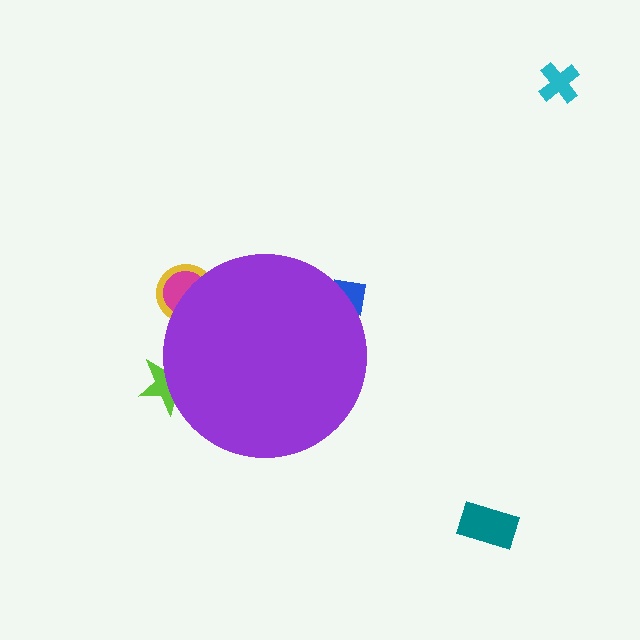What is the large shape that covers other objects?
A purple circle.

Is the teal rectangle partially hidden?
No, the teal rectangle is fully visible.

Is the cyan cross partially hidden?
No, the cyan cross is fully visible.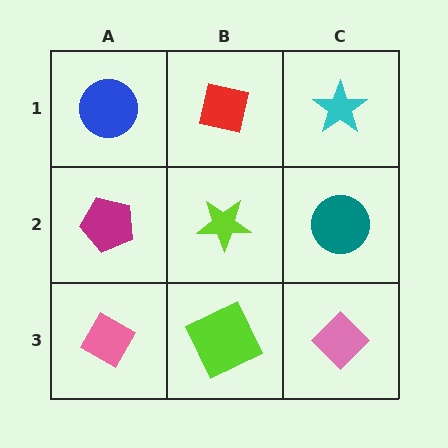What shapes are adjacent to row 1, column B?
A lime star (row 2, column B), a blue circle (row 1, column A), a cyan star (row 1, column C).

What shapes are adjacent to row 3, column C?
A teal circle (row 2, column C), a lime square (row 3, column B).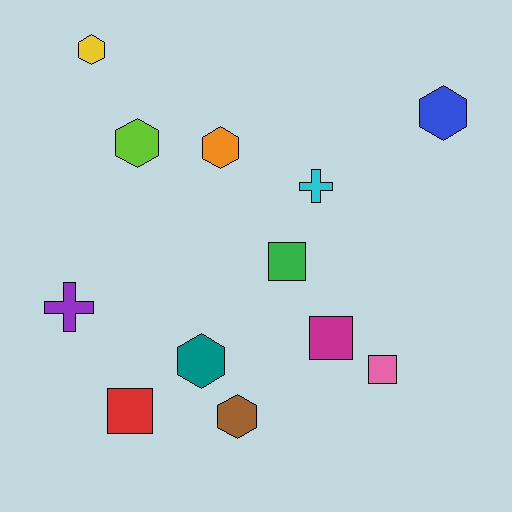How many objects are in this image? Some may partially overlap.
There are 12 objects.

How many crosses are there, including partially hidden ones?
There are 2 crosses.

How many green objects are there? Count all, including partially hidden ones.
There is 1 green object.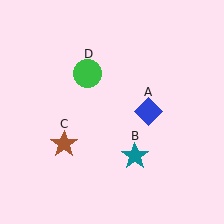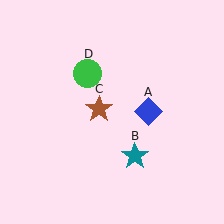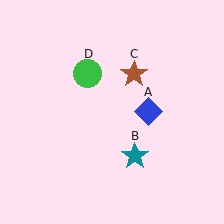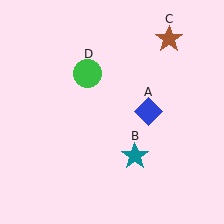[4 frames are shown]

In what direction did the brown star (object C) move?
The brown star (object C) moved up and to the right.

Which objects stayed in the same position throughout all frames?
Blue diamond (object A) and teal star (object B) and green circle (object D) remained stationary.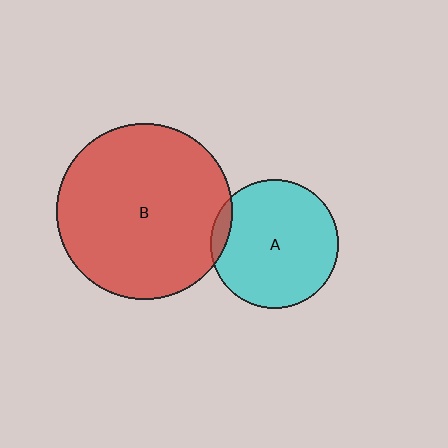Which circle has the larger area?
Circle B (red).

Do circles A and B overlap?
Yes.